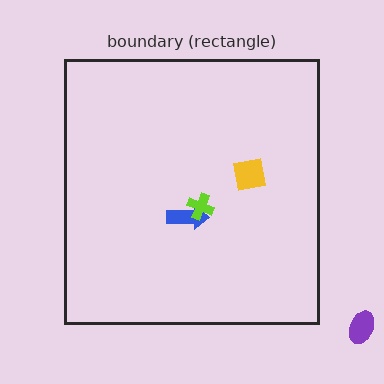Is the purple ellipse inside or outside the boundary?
Outside.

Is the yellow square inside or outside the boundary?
Inside.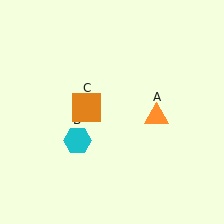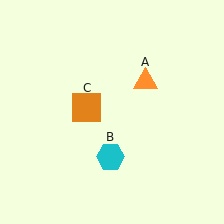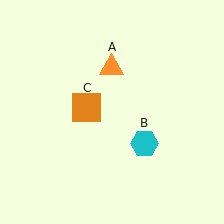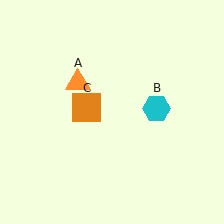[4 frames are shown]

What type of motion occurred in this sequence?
The orange triangle (object A), cyan hexagon (object B) rotated counterclockwise around the center of the scene.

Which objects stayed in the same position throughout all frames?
Orange square (object C) remained stationary.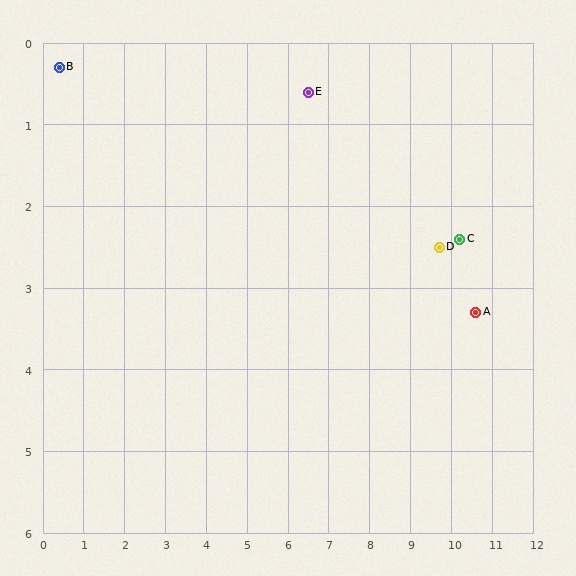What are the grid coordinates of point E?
Point E is at approximately (6.5, 0.6).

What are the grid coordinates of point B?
Point B is at approximately (0.4, 0.3).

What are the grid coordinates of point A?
Point A is at approximately (10.6, 3.3).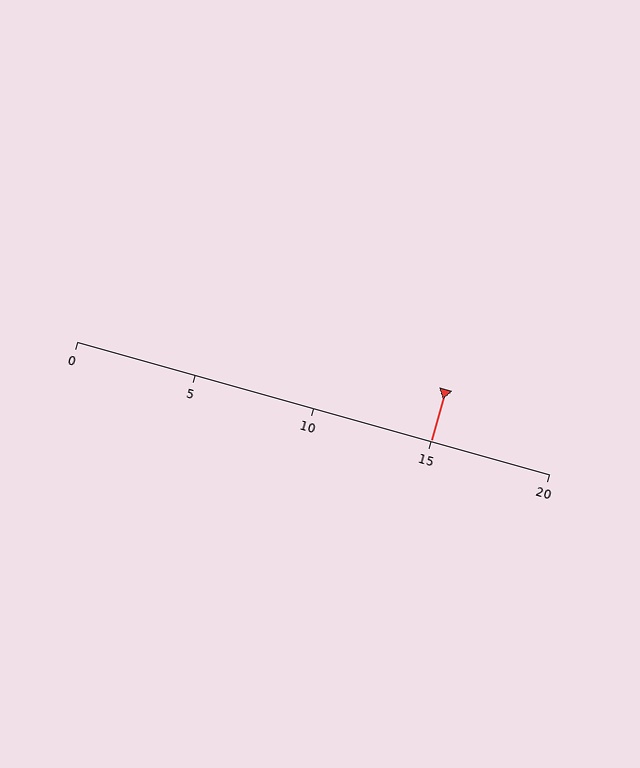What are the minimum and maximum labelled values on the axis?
The axis runs from 0 to 20.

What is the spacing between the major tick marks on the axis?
The major ticks are spaced 5 apart.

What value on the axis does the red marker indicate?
The marker indicates approximately 15.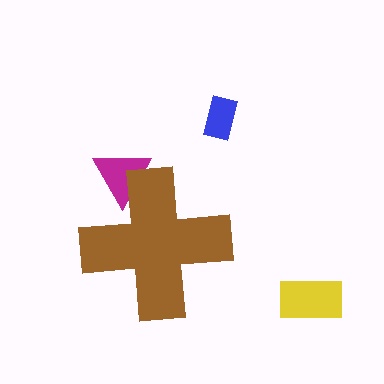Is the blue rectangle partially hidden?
No, the blue rectangle is fully visible.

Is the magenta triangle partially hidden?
Yes, the magenta triangle is partially hidden behind the brown cross.